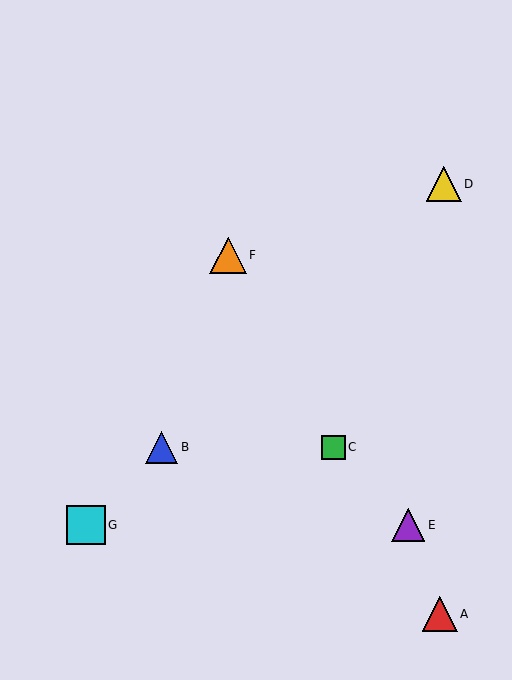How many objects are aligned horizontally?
2 objects (B, C) are aligned horizontally.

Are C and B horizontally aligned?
Yes, both are at y≈447.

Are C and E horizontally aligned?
No, C is at y≈447 and E is at y≈525.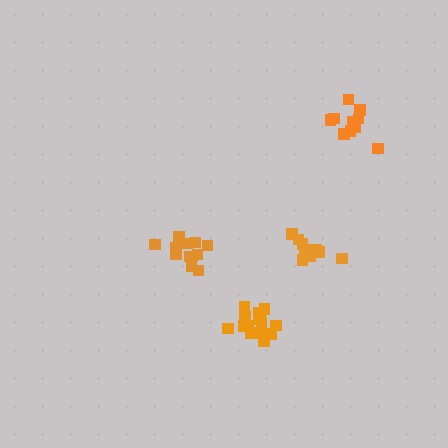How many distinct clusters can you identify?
There are 4 distinct clusters.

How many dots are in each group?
Group 1: 12 dots, Group 2: 14 dots, Group 3: 9 dots, Group 4: 11 dots (46 total).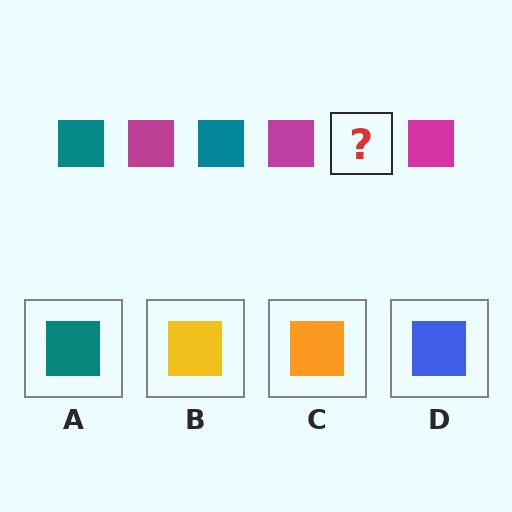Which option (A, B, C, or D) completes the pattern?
A.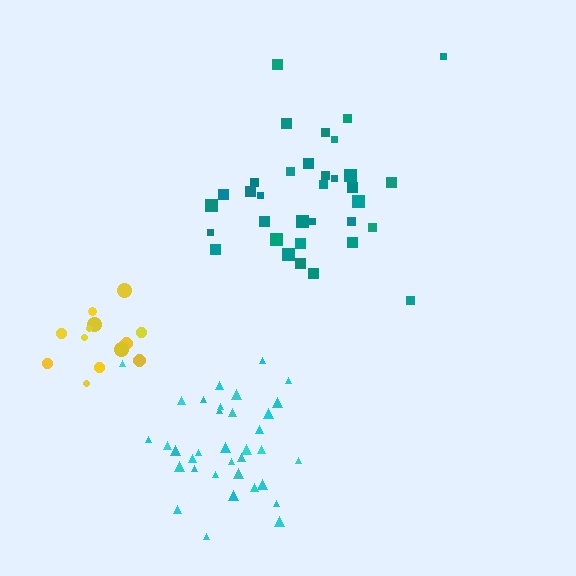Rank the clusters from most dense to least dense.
cyan, yellow, teal.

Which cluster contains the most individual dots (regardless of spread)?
Cyan (35).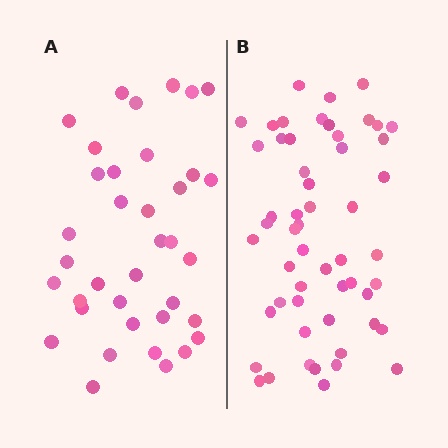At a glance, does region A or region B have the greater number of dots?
Region B (the right region) has more dots.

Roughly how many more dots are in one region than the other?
Region B has approximately 15 more dots than region A.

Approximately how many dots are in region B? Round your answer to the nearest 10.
About 50 dots. (The exact count is 54, which rounds to 50.)